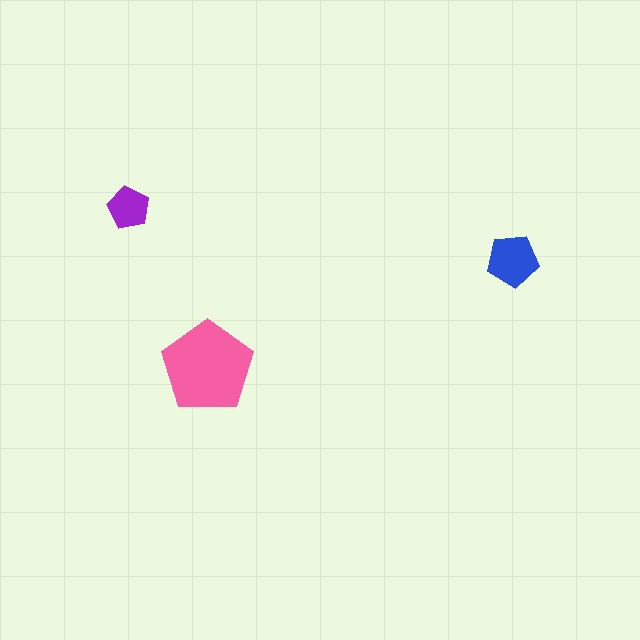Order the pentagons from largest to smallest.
the pink one, the blue one, the purple one.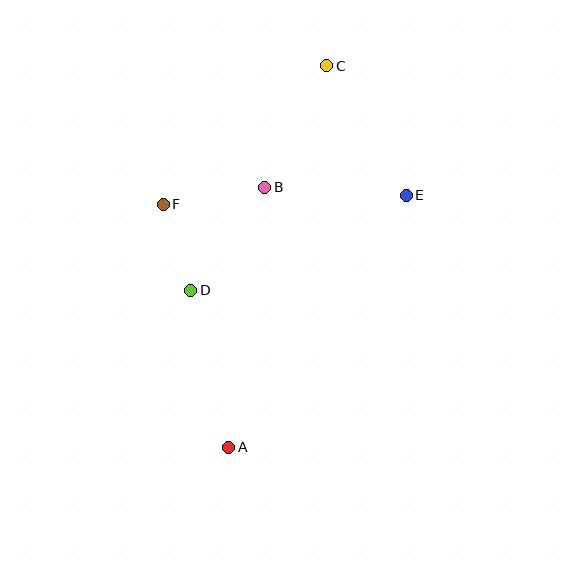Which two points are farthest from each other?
Points A and C are farthest from each other.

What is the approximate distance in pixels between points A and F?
The distance between A and F is approximately 252 pixels.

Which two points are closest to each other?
Points D and F are closest to each other.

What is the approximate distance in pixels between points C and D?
The distance between C and D is approximately 263 pixels.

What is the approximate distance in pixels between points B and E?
The distance between B and E is approximately 141 pixels.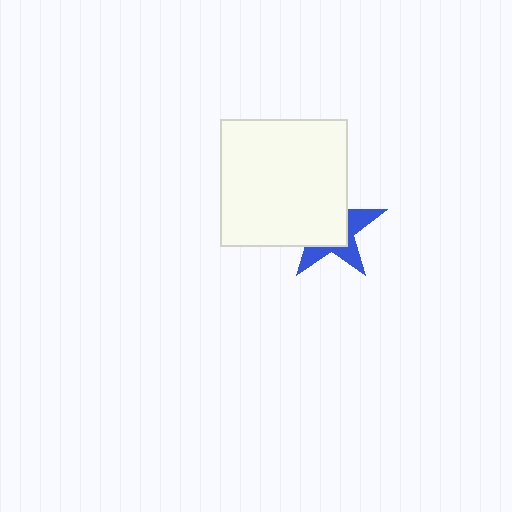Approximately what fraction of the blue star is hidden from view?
Roughly 61% of the blue star is hidden behind the white square.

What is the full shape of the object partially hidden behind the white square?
The partially hidden object is a blue star.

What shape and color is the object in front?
The object in front is a white square.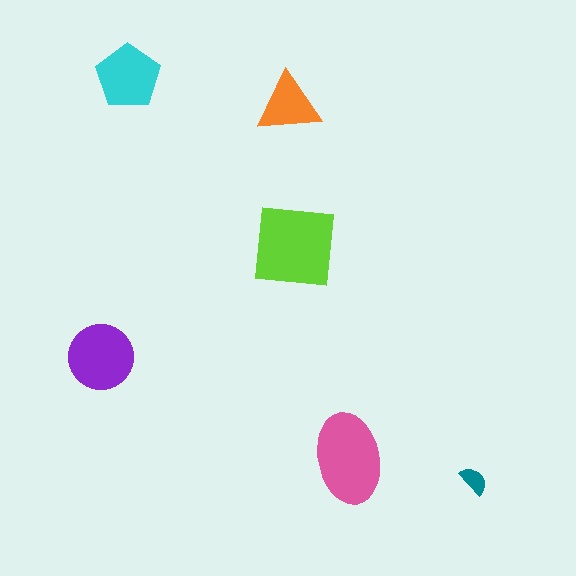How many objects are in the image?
There are 6 objects in the image.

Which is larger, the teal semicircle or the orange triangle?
The orange triangle.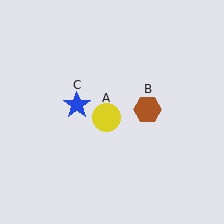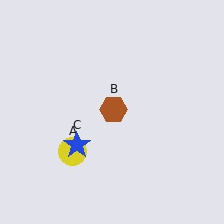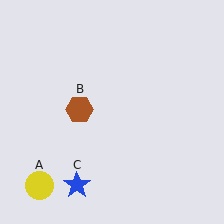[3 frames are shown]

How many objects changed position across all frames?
3 objects changed position: yellow circle (object A), brown hexagon (object B), blue star (object C).